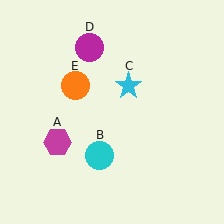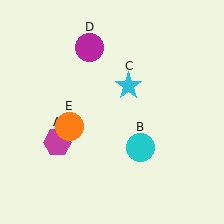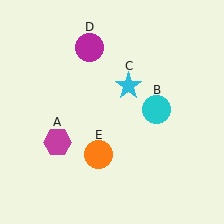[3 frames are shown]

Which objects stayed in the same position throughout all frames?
Magenta hexagon (object A) and cyan star (object C) and magenta circle (object D) remained stationary.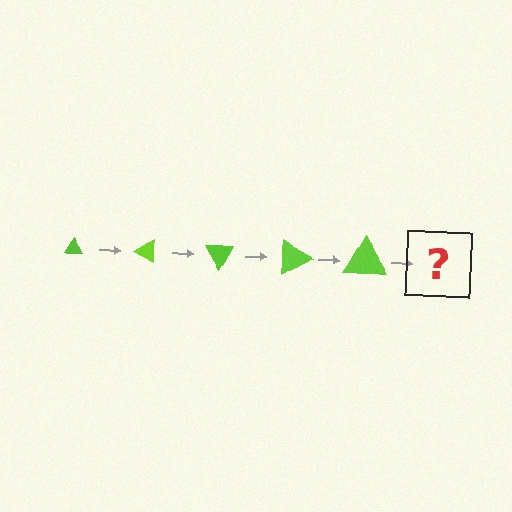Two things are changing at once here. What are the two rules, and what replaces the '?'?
The two rules are that the triangle grows larger each step and it rotates 30 degrees each step. The '?' should be a triangle, larger than the previous one and rotated 150 degrees from the start.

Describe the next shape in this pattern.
It should be a triangle, larger than the previous one and rotated 150 degrees from the start.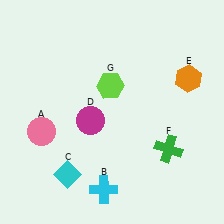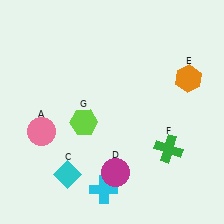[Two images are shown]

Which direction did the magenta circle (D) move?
The magenta circle (D) moved down.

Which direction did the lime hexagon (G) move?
The lime hexagon (G) moved down.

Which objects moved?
The objects that moved are: the magenta circle (D), the lime hexagon (G).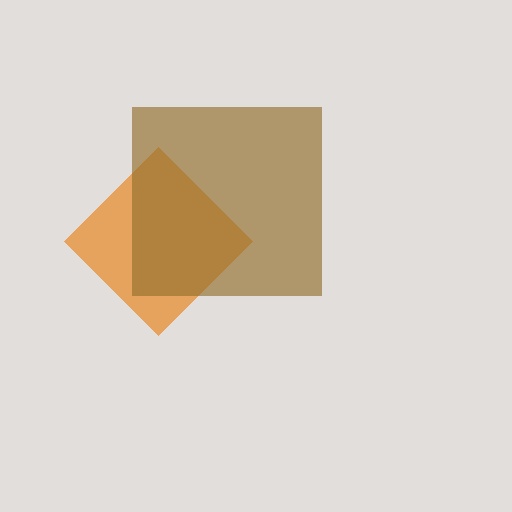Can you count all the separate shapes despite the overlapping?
Yes, there are 2 separate shapes.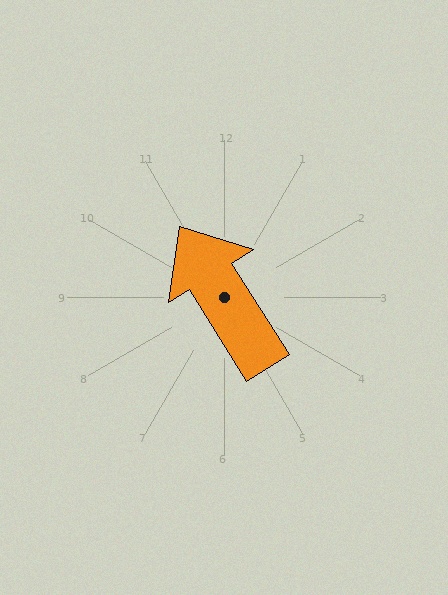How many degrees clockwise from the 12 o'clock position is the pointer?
Approximately 328 degrees.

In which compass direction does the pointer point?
Northwest.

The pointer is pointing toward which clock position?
Roughly 11 o'clock.